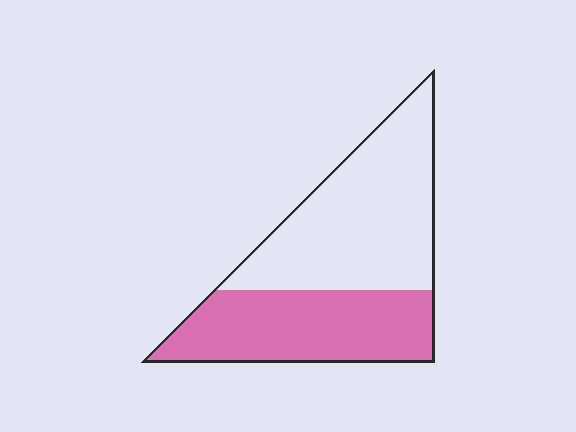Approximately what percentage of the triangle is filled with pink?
Approximately 45%.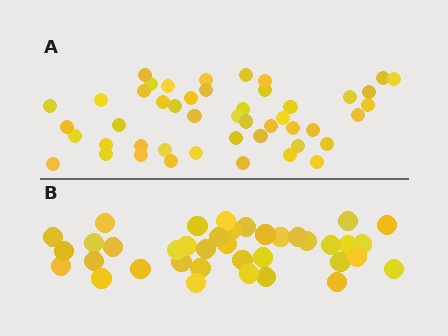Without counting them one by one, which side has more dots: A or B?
Region A (the top region) has more dots.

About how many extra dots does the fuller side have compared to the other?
Region A has roughly 8 or so more dots than region B.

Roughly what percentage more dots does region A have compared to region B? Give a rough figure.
About 25% more.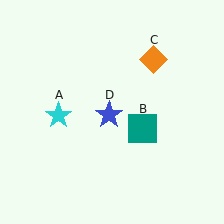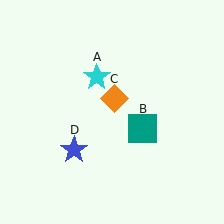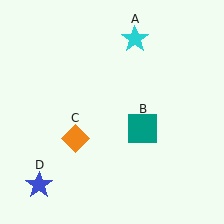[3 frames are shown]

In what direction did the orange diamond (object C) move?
The orange diamond (object C) moved down and to the left.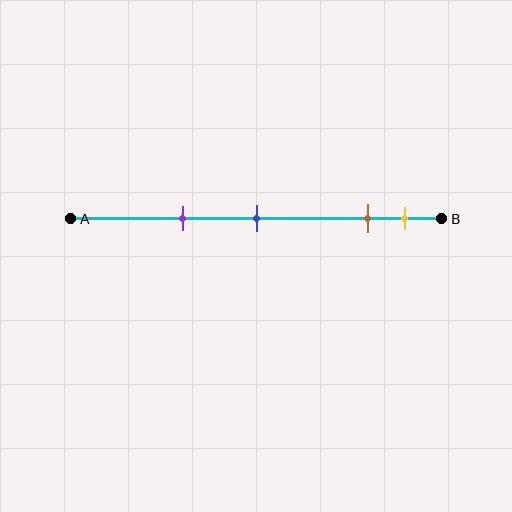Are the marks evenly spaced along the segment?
No, the marks are not evenly spaced.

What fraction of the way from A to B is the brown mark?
The brown mark is approximately 80% (0.8) of the way from A to B.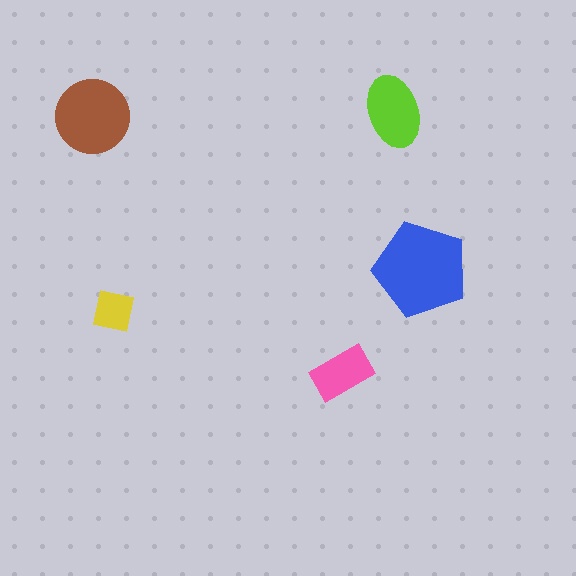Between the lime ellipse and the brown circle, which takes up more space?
The brown circle.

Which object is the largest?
The blue pentagon.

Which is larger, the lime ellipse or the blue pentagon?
The blue pentagon.